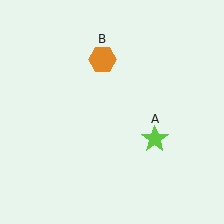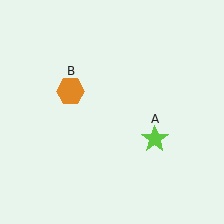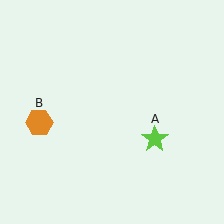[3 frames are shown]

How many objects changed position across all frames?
1 object changed position: orange hexagon (object B).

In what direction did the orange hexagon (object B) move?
The orange hexagon (object B) moved down and to the left.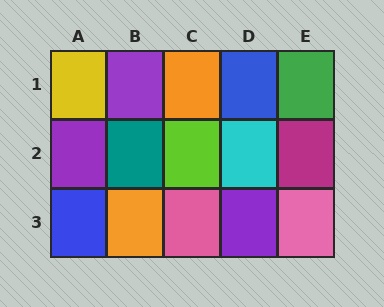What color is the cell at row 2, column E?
Magenta.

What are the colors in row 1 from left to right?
Yellow, purple, orange, blue, green.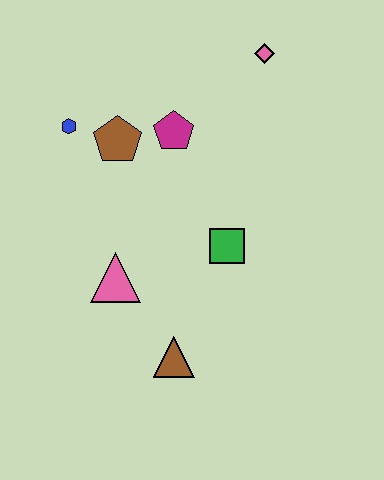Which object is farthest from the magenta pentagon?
The brown triangle is farthest from the magenta pentagon.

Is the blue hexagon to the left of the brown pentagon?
Yes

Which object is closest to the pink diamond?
The magenta pentagon is closest to the pink diamond.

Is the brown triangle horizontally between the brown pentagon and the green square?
Yes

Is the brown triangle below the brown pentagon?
Yes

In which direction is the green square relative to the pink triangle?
The green square is to the right of the pink triangle.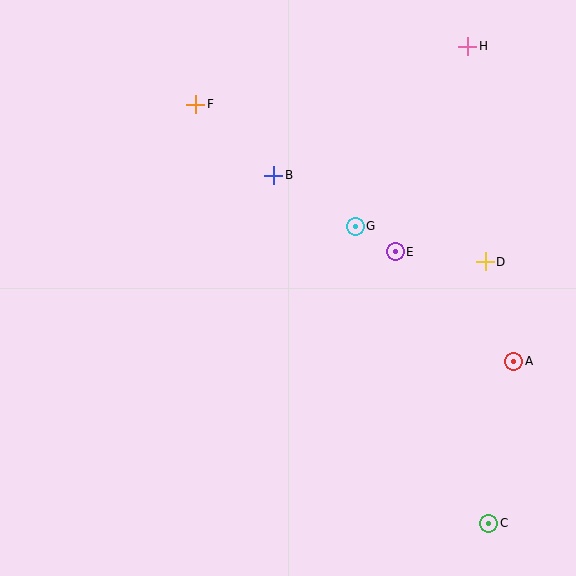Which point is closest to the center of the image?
Point G at (355, 226) is closest to the center.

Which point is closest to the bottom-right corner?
Point C is closest to the bottom-right corner.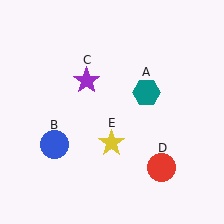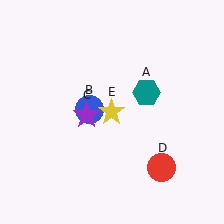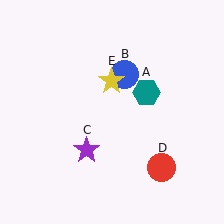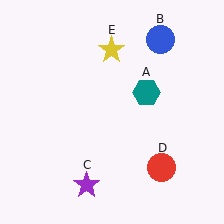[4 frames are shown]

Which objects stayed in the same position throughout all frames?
Teal hexagon (object A) and red circle (object D) remained stationary.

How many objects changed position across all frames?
3 objects changed position: blue circle (object B), purple star (object C), yellow star (object E).